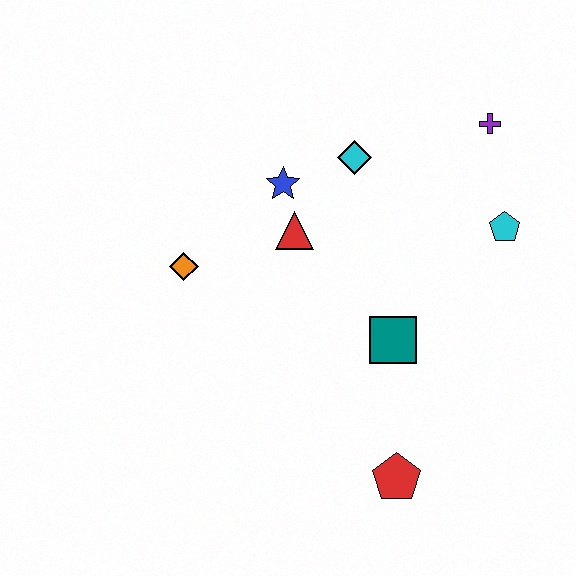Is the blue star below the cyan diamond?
Yes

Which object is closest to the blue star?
The red triangle is closest to the blue star.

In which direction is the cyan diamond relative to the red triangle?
The cyan diamond is above the red triangle.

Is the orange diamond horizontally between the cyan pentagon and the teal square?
No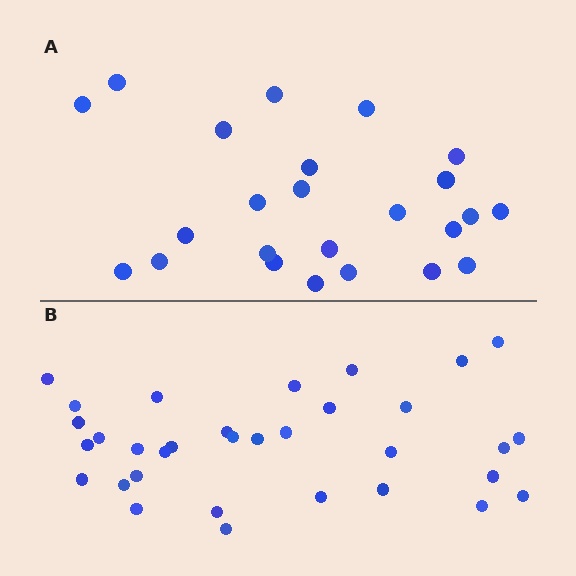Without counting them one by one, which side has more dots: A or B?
Region B (the bottom region) has more dots.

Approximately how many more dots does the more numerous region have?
Region B has roughly 8 or so more dots than region A.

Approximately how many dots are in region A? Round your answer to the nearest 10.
About 20 dots. (The exact count is 24, which rounds to 20.)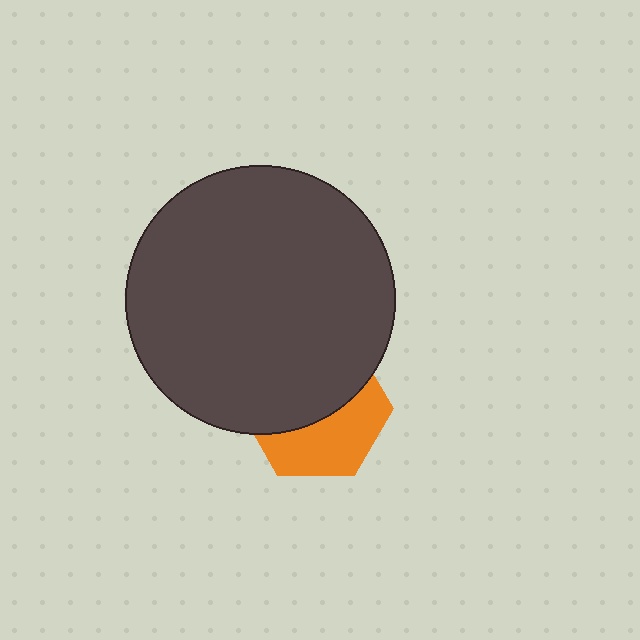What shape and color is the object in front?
The object in front is a dark gray circle.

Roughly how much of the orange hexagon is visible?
A small part of it is visible (roughly 44%).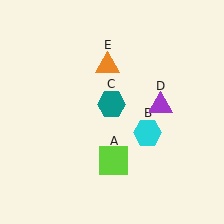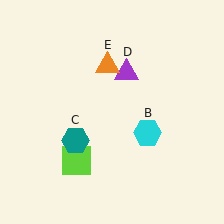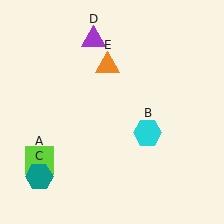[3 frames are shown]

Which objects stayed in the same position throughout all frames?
Cyan hexagon (object B) and orange triangle (object E) remained stationary.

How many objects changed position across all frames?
3 objects changed position: lime square (object A), teal hexagon (object C), purple triangle (object D).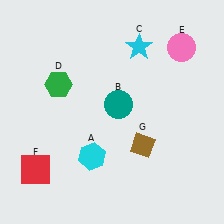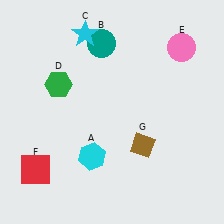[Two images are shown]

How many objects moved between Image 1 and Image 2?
2 objects moved between the two images.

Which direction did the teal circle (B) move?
The teal circle (B) moved up.